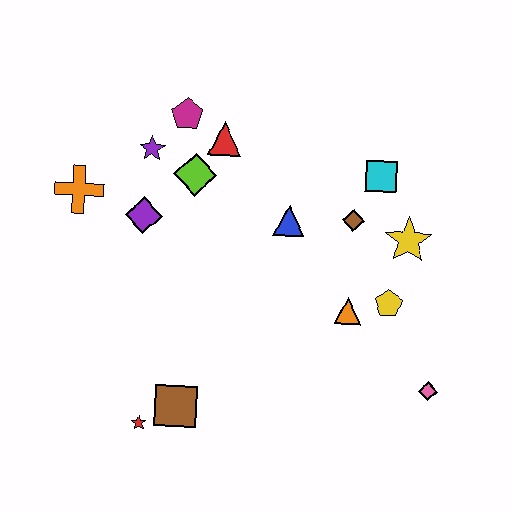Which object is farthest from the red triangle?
The pink diamond is farthest from the red triangle.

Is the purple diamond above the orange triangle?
Yes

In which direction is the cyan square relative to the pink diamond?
The cyan square is above the pink diamond.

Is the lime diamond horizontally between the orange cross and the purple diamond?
No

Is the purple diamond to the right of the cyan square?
No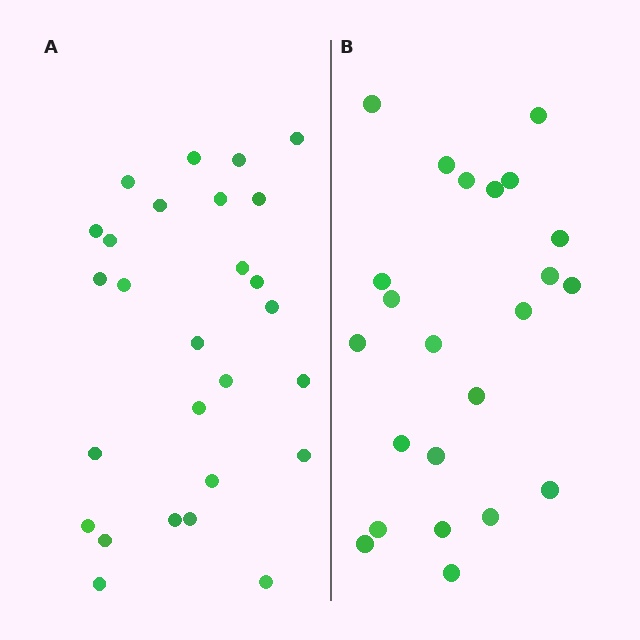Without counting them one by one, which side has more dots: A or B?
Region A (the left region) has more dots.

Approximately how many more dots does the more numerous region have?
Region A has about 4 more dots than region B.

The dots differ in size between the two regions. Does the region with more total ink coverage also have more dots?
No. Region B has more total ink coverage because its dots are larger, but region A actually contains more individual dots. Total area can be misleading — the number of items is what matters here.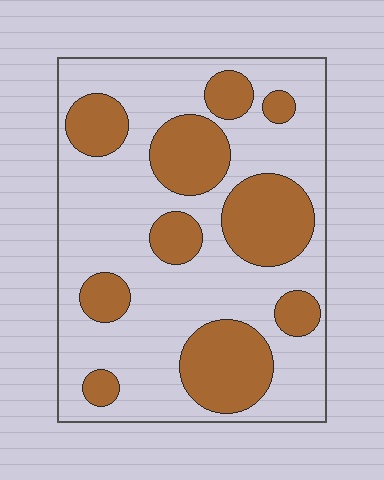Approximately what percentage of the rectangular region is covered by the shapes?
Approximately 35%.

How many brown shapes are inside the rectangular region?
10.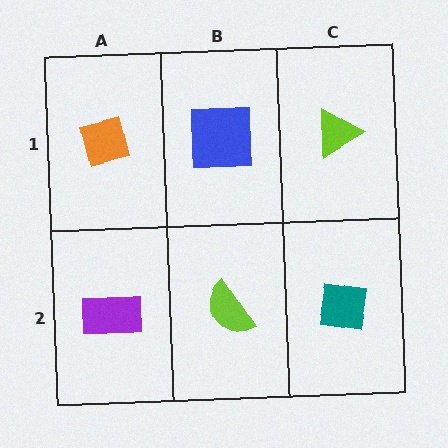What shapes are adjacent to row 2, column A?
An orange square (row 1, column A), a lime semicircle (row 2, column B).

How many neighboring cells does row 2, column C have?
2.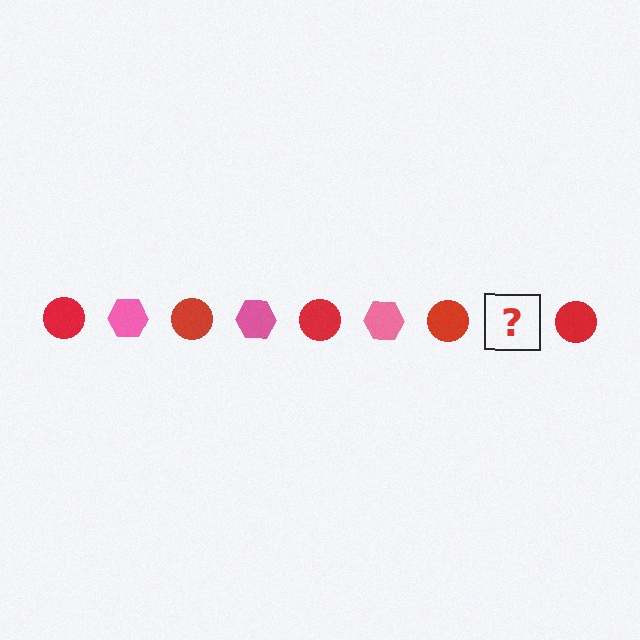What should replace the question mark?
The question mark should be replaced with a pink hexagon.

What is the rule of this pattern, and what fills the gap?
The rule is that the pattern alternates between red circle and pink hexagon. The gap should be filled with a pink hexagon.